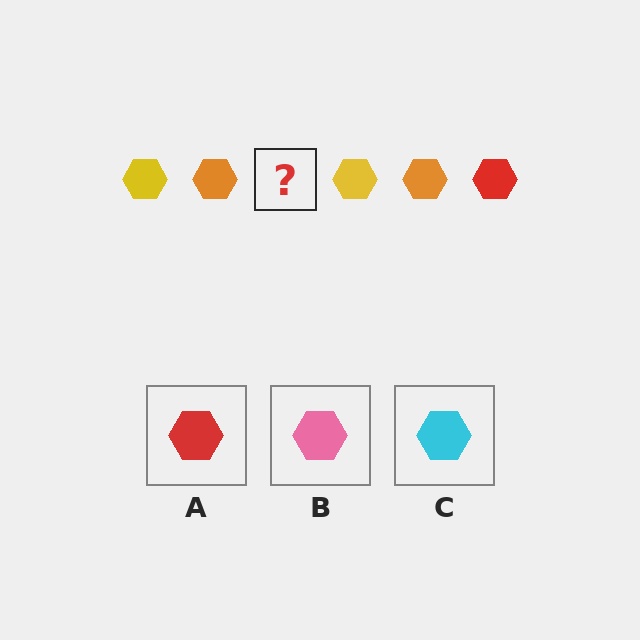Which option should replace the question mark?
Option A.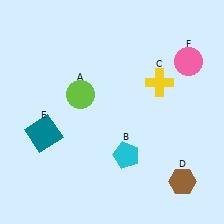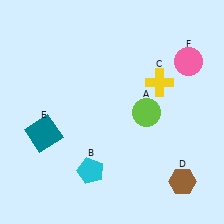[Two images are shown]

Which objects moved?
The objects that moved are: the lime circle (A), the cyan pentagon (B).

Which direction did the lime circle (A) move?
The lime circle (A) moved right.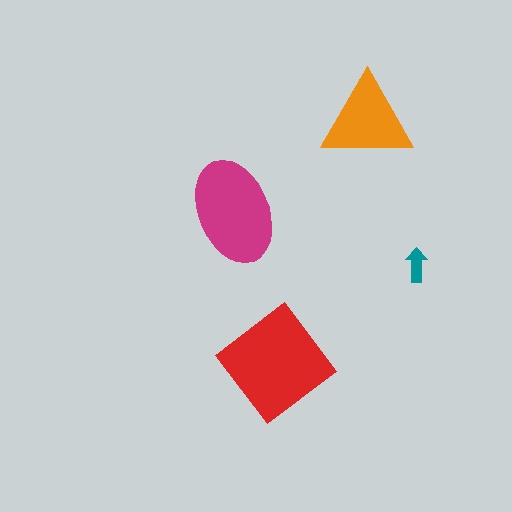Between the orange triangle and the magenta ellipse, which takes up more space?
The magenta ellipse.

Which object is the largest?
The red diamond.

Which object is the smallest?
The teal arrow.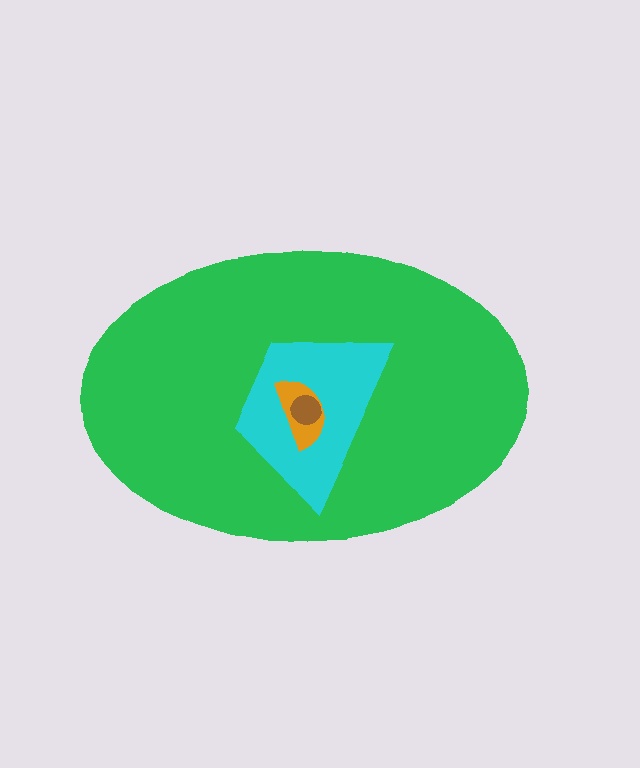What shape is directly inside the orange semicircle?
The brown circle.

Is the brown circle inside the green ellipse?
Yes.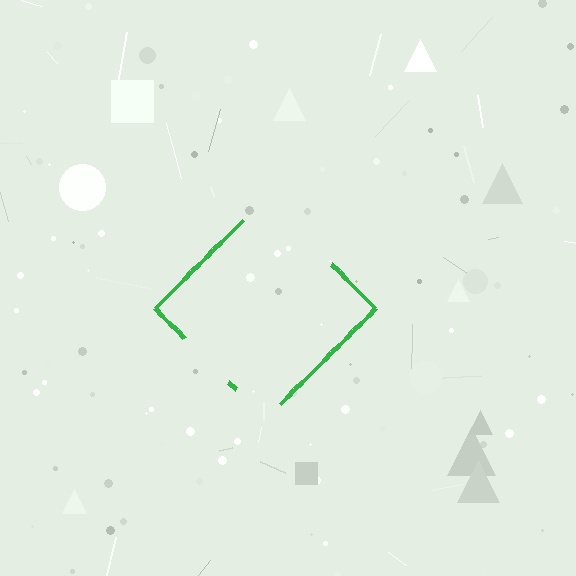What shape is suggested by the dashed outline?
The dashed outline suggests a diamond.